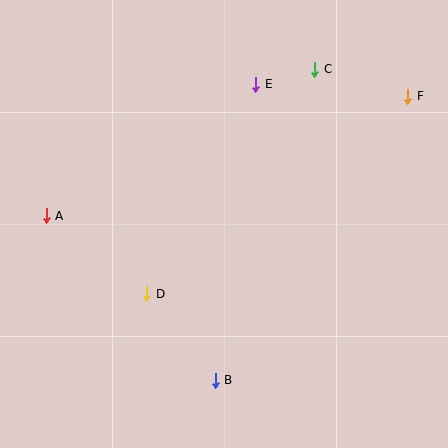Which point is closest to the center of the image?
Point D at (147, 294) is closest to the center.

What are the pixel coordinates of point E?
Point E is at (256, 84).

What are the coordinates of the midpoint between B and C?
The midpoint between B and C is at (265, 225).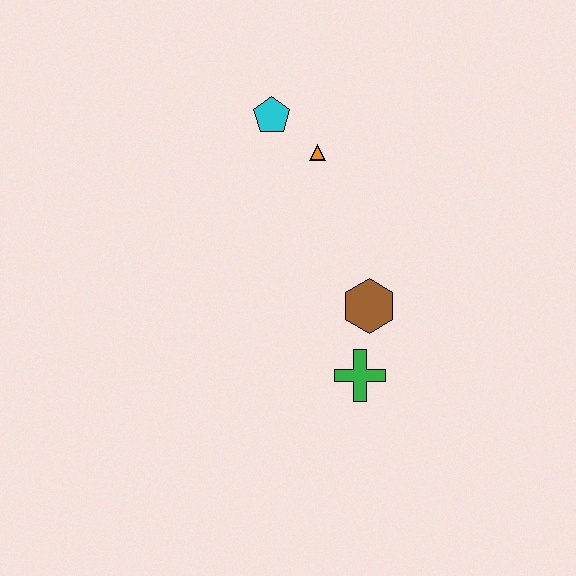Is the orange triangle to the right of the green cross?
No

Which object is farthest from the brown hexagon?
The cyan pentagon is farthest from the brown hexagon.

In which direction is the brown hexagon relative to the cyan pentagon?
The brown hexagon is below the cyan pentagon.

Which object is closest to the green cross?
The brown hexagon is closest to the green cross.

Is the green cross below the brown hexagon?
Yes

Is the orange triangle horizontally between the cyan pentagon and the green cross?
Yes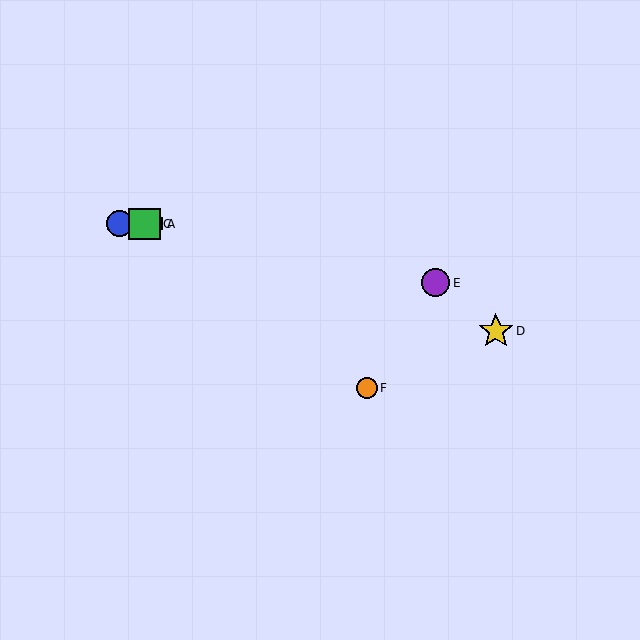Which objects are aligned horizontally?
Objects A, B, C are aligned horizontally.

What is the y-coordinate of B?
Object B is at y≈224.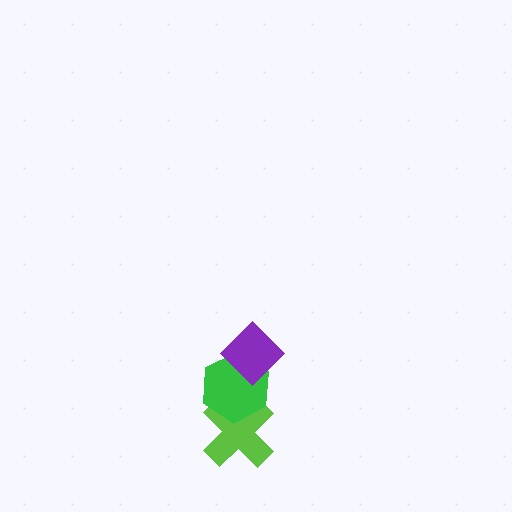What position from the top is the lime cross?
The lime cross is 3rd from the top.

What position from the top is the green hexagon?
The green hexagon is 2nd from the top.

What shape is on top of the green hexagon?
The purple diamond is on top of the green hexagon.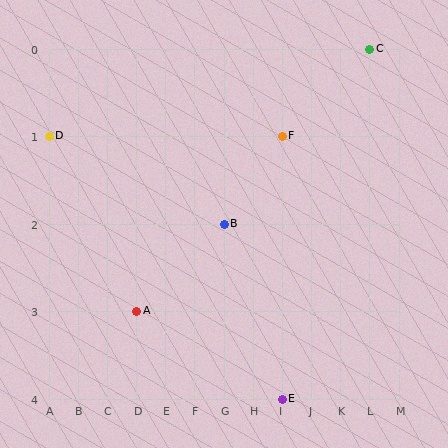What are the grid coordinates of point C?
Point C is at grid coordinates (L, 0).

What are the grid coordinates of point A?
Point A is at grid coordinates (D, 3).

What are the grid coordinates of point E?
Point E is at grid coordinates (I, 4).